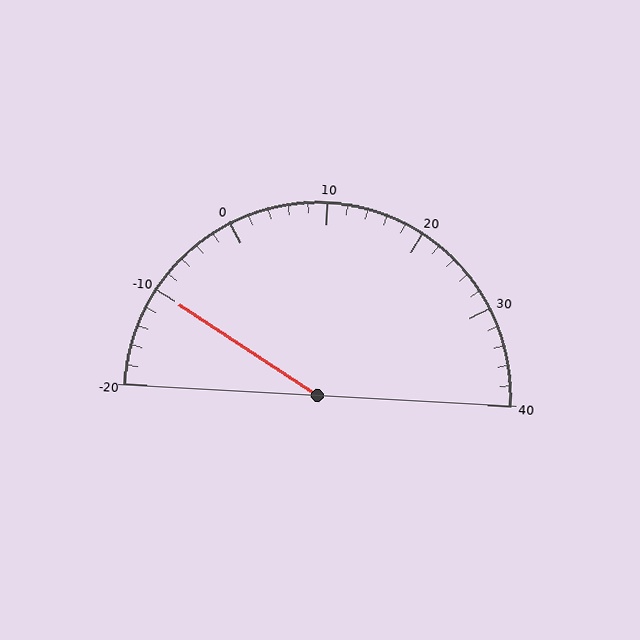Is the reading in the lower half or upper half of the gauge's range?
The reading is in the lower half of the range (-20 to 40).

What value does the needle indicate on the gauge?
The needle indicates approximately -10.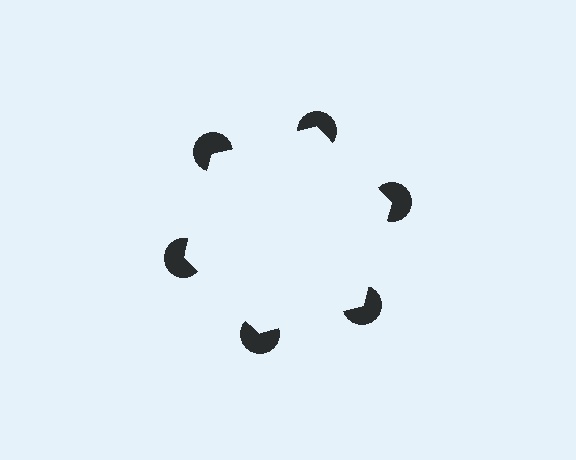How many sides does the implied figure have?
6 sides.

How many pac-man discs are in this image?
There are 6 — one at each vertex of the illusory hexagon.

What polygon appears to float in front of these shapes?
An illusory hexagon — its edges are inferred from the aligned wedge cuts in the pac-man discs, not physically drawn.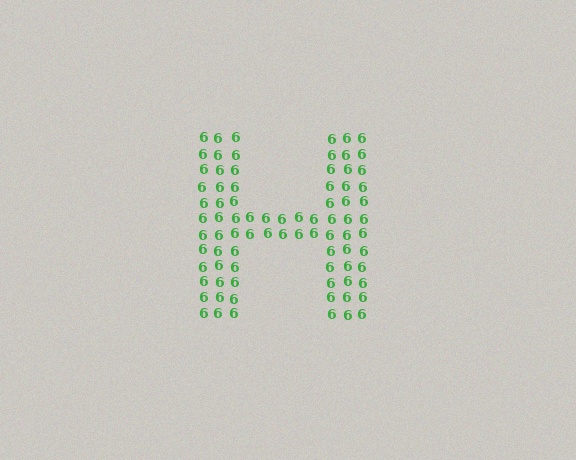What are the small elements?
The small elements are digit 6's.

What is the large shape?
The large shape is the letter H.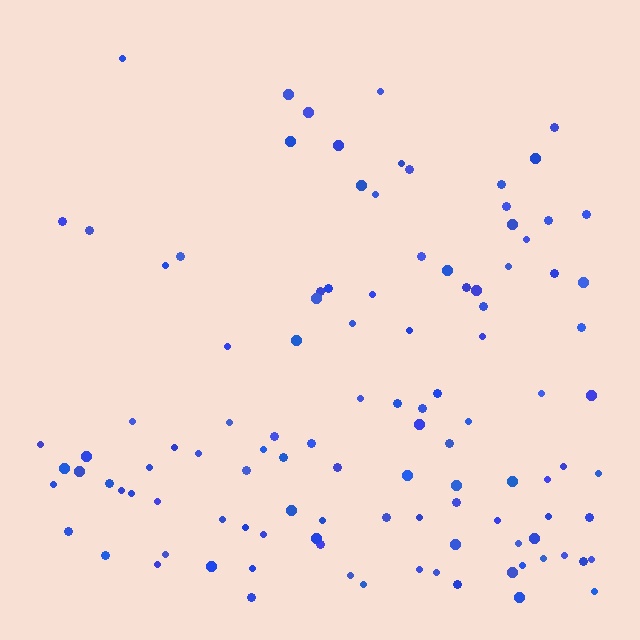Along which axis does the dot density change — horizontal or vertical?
Vertical.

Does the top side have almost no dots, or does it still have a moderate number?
Still a moderate number, just noticeably fewer than the bottom.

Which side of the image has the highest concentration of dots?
The bottom.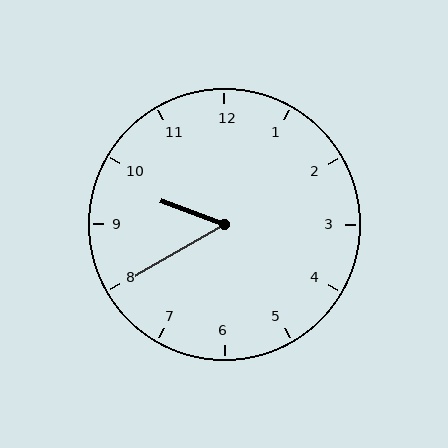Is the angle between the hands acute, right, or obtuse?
It is acute.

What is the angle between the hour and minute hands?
Approximately 50 degrees.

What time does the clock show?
9:40.